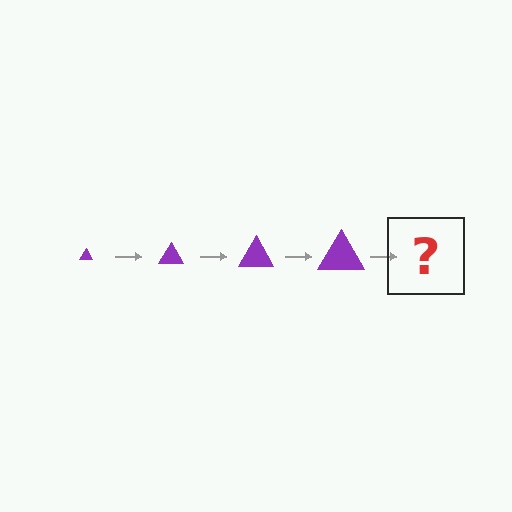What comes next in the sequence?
The next element should be a purple triangle, larger than the previous one.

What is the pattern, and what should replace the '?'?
The pattern is that the triangle gets progressively larger each step. The '?' should be a purple triangle, larger than the previous one.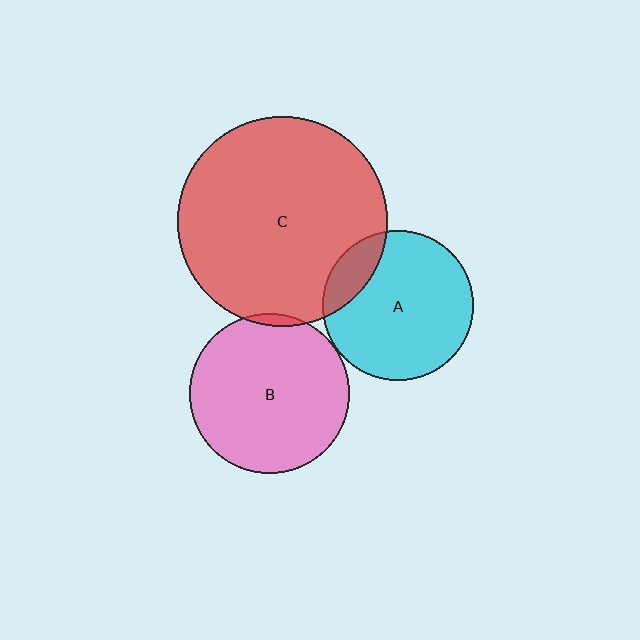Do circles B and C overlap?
Yes.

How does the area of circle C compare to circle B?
Approximately 1.7 times.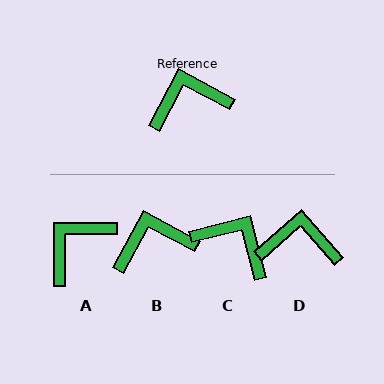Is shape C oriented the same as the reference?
No, it is off by about 48 degrees.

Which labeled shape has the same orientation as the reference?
B.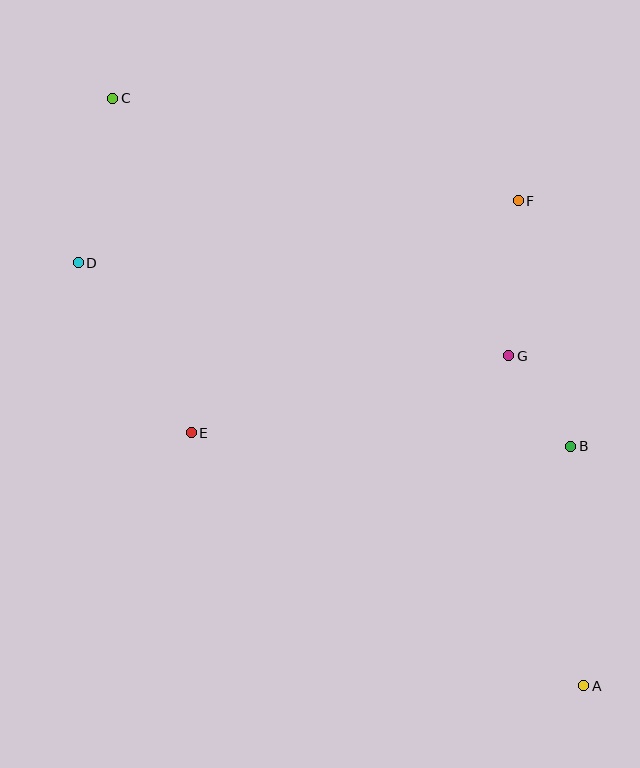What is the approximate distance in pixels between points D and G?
The distance between D and G is approximately 440 pixels.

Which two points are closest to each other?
Points B and G are closest to each other.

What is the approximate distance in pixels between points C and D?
The distance between C and D is approximately 168 pixels.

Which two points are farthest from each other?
Points A and C are farthest from each other.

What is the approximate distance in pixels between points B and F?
The distance between B and F is approximately 251 pixels.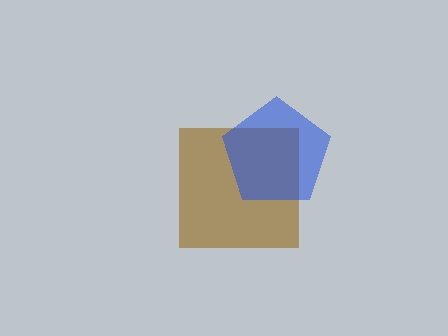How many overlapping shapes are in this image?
There are 2 overlapping shapes in the image.